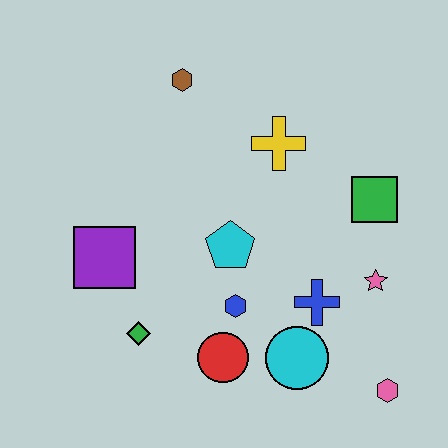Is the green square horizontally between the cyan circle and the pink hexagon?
Yes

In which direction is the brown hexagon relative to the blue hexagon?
The brown hexagon is above the blue hexagon.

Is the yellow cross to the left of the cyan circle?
Yes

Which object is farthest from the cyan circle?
The brown hexagon is farthest from the cyan circle.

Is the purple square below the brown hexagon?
Yes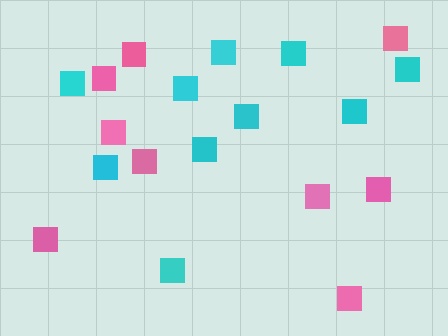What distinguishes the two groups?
There are 2 groups: one group of pink squares (9) and one group of cyan squares (10).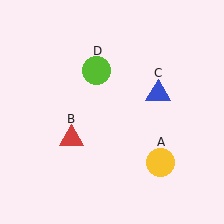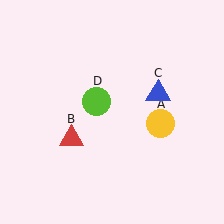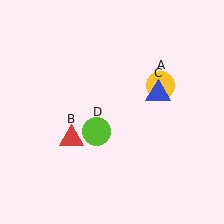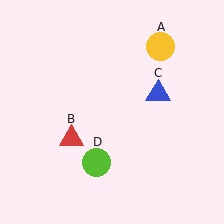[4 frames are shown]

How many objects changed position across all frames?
2 objects changed position: yellow circle (object A), lime circle (object D).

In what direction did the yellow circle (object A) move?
The yellow circle (object A) moved up.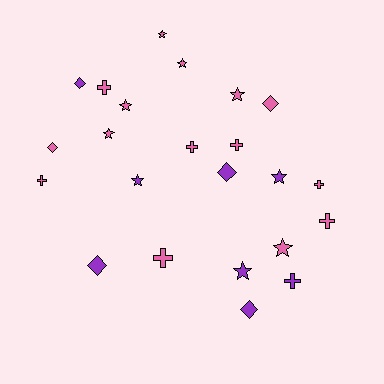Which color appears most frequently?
Pink, with 15 objects.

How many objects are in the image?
There are 23 objects.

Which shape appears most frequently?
Star, with 9 objects.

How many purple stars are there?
There are 3 purple stars.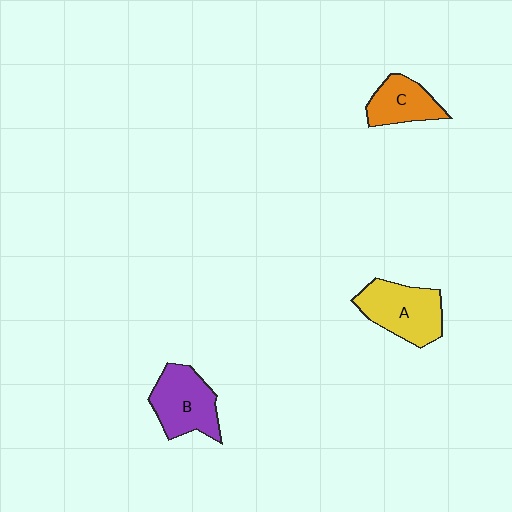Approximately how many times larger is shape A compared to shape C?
Approximately 1.5 times.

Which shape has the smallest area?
Shape C (orange).